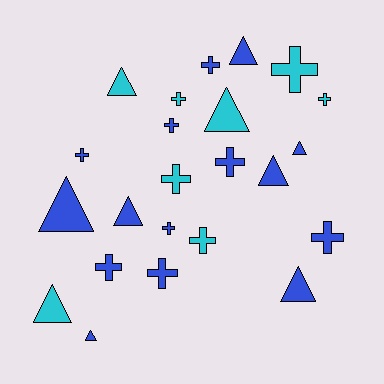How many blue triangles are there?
There are 7 blue triangles.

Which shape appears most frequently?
Cross, with 13 objects.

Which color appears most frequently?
Blue, with 15 objects.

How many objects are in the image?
There are 23 objects.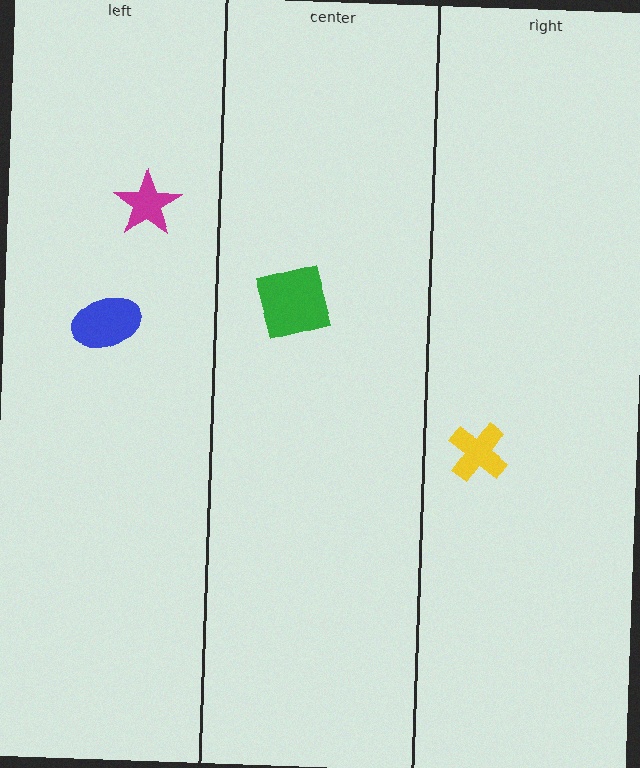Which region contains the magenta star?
The left region.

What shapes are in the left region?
The magenta star, the blue ellipse.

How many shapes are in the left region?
2.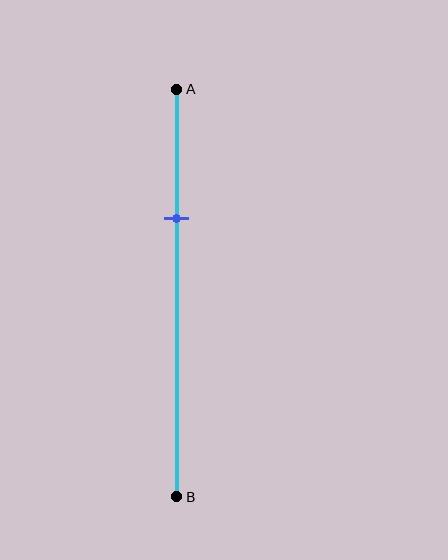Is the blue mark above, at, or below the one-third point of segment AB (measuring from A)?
The blue mark is approximately at the one-third point of segment AB.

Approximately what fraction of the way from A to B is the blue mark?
The blue mark is approximately 30% of the way from A to B.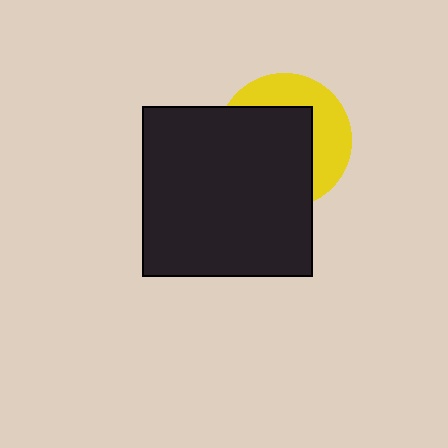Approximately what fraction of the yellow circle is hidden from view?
Roughly 61% of the yellow circle is hidden behind the black square.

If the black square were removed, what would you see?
You would see the complete yellow circle.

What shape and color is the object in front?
The object in front is a black square.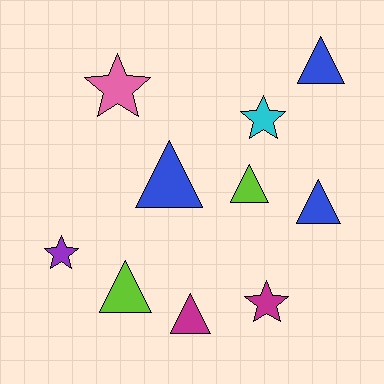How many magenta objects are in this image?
There are 2 magenta objects.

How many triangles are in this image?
There are 6 triangles.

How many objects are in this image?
There are 10 objects.